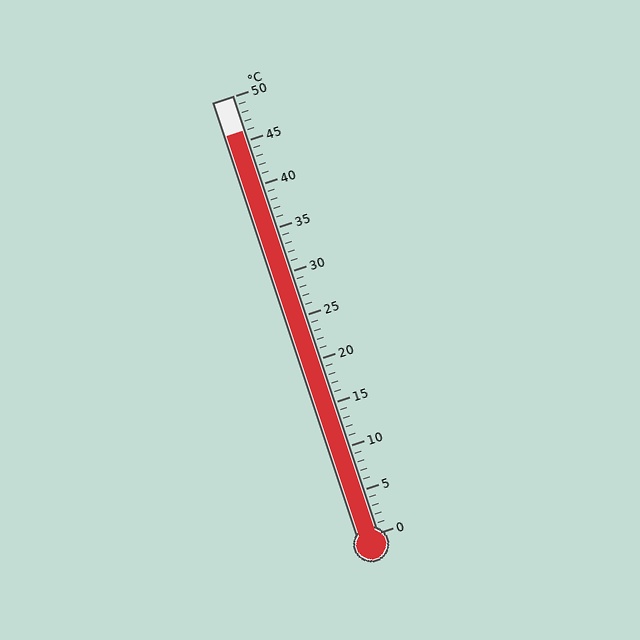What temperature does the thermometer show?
The thermometer shows approximately 46°C.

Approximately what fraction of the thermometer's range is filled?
The thermometer is filled to approximately 90% of its range.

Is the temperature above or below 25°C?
The temperature is above 25°C.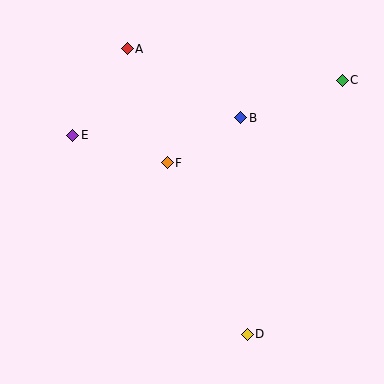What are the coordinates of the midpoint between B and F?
The midpoint between B and F is at (204, 140).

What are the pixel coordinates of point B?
Point B is at (241, 118).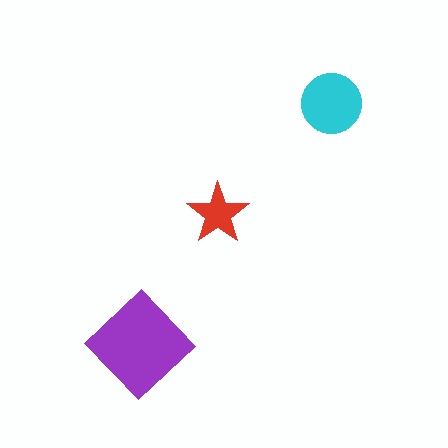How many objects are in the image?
There are 3 objects in the image.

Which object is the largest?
The purple diamond.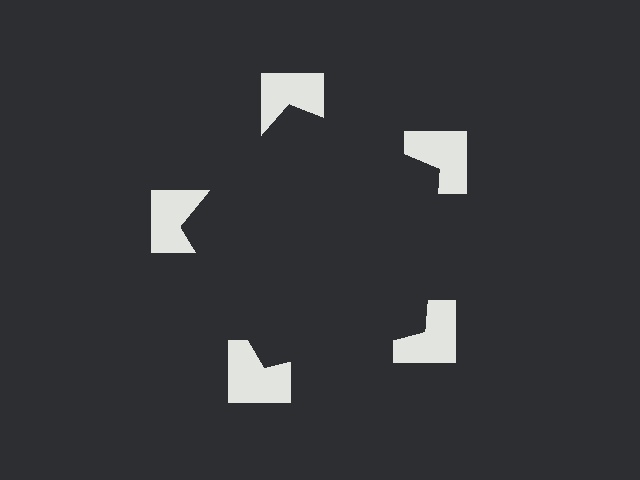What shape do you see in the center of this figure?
An illusory pentagon — its edges are inferred from the aligned wedge cuts in the notched squares, not physically drawn.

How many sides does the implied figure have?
5 sides.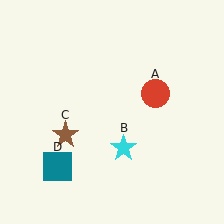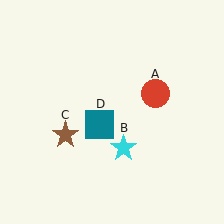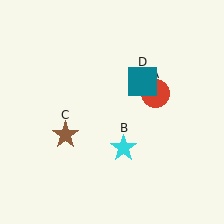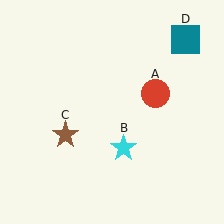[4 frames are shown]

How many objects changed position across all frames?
1 object changed position: teal square (object D).